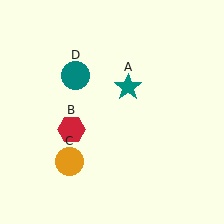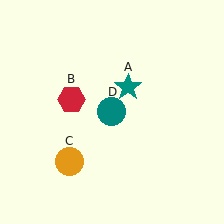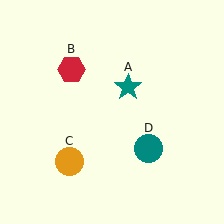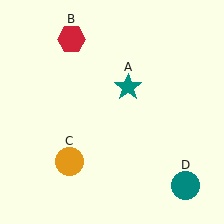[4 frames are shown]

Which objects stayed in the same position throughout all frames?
Teal star (object A) and orange circle (object C) remained stationary.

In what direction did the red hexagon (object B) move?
The red hexagon (object B) moved up.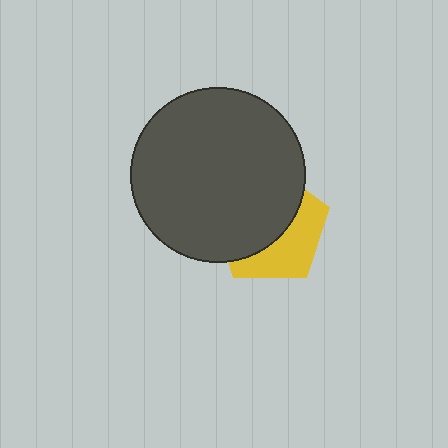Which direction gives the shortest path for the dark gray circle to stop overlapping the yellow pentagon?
Moving toward the upper-left gives the shortest separation.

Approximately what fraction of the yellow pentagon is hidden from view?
Roughly 59% of the yellow pentagon is hidden behind the dark gray circle.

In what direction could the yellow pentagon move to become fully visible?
The yellow pentagon could move toward the lower-right. That would shift it out from behind the dark gray circle entirely.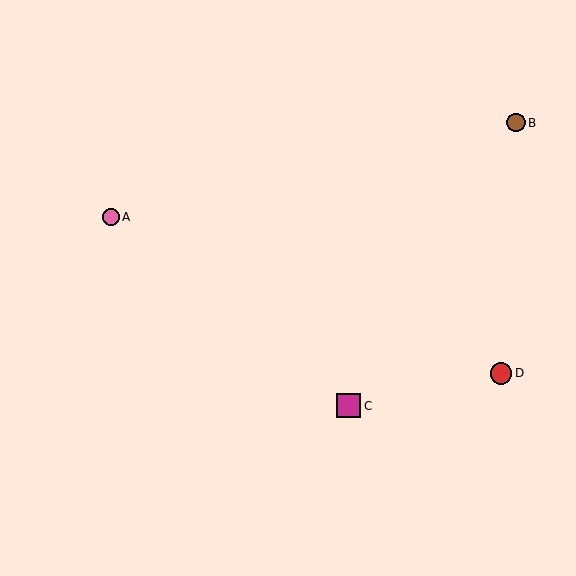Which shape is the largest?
The magenta square (labeled C) is the largest.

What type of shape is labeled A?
Shape A is a pink circle.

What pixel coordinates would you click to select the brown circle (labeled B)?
Click at (516, 123) to select the brown circle B.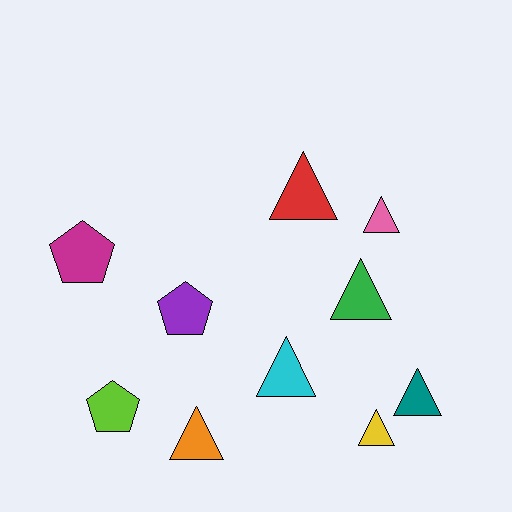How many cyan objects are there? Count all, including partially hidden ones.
There is 1 cyan object.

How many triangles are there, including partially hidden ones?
There are 7 triangles.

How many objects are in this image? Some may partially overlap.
There are 10 objects.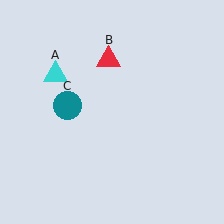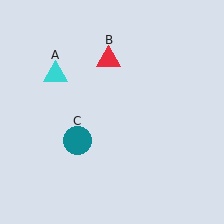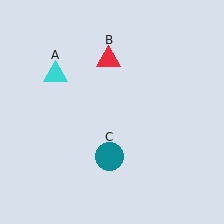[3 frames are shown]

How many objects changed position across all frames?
1 object changed position: teal circle (object C).